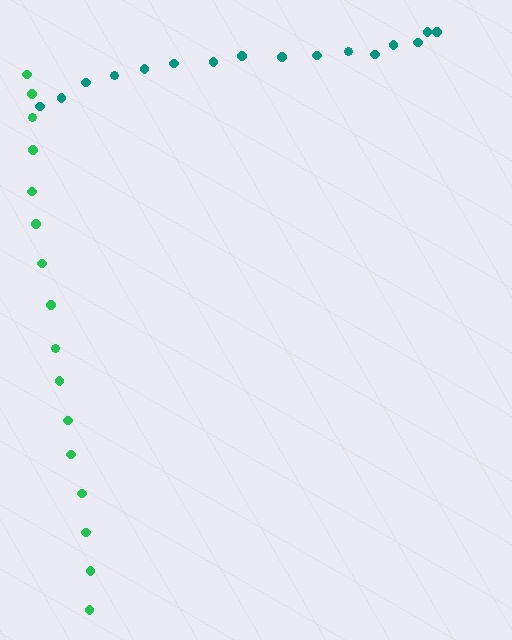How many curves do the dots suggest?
There are 2 distinct paths.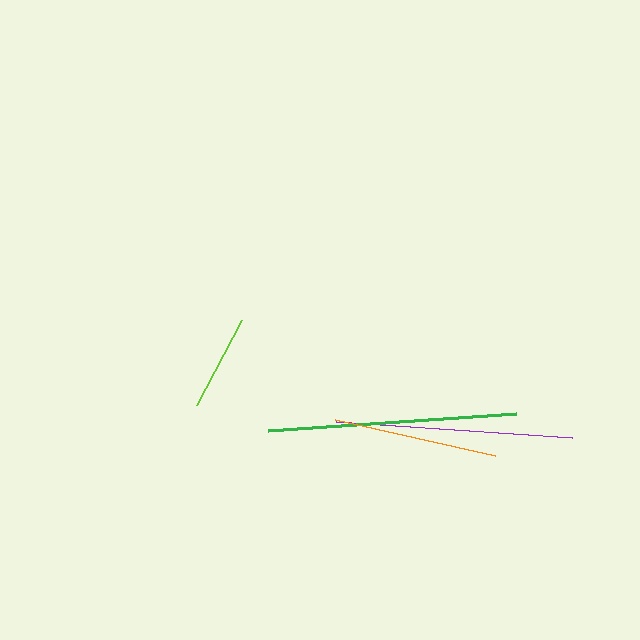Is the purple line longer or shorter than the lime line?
The purple line is longer than the lime line.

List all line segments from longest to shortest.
From longest to shortest: green, purple, orange, lime.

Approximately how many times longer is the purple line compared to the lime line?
The purple line is approximately 2.5 times the length of the lime line.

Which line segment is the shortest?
The lime line is the shortest at approximately 96 pixels.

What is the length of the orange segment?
The orange segment is approximately 164 pixels long.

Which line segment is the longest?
The green line is the longest at approximately 248 pixels.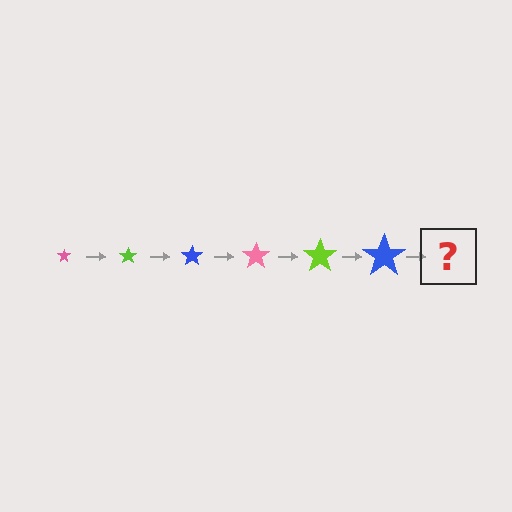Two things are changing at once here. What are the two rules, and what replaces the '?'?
The two rules are that the star grows larger each step and the color cycles through pink, lime, and blue. The '?' should be a pink star, larger than the previous one.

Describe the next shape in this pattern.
It should be a pink star, larger than the previous one.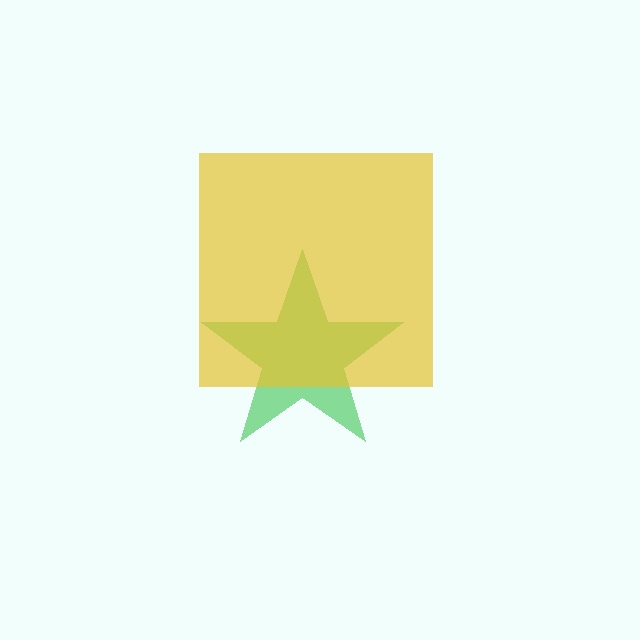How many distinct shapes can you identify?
There are 2 distinct shapes: a green star, a yellow square.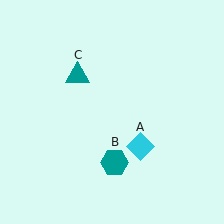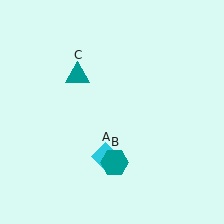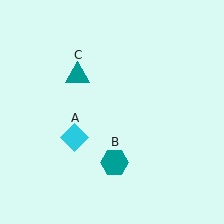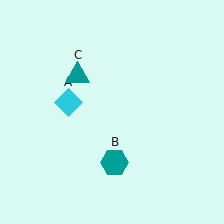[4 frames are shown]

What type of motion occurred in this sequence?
The cyan diamond (object A) rotated clockwise around the center of the scene.